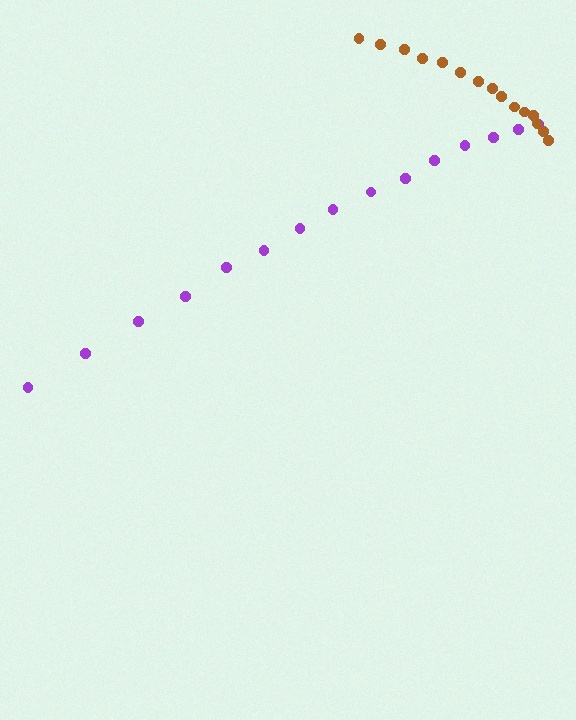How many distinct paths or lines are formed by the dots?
There are 2 distinct paths.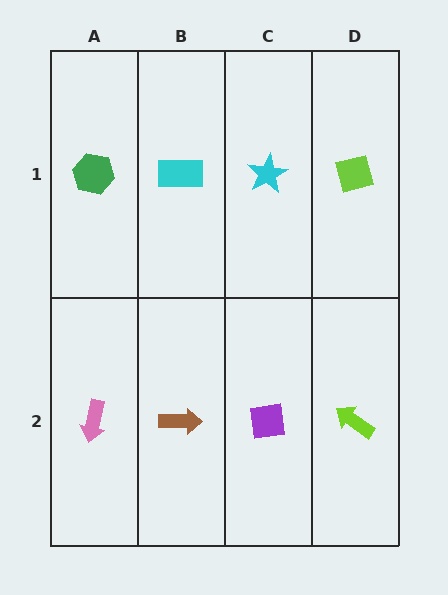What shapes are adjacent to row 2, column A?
A green hexagon (row 1, column A), a brown arrow (row 2, column B).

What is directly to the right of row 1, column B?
A cyan star.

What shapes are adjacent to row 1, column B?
A brown arrow (row 2, column B), a green hexagon (row 1, column A), a cyan star (row 1, column C).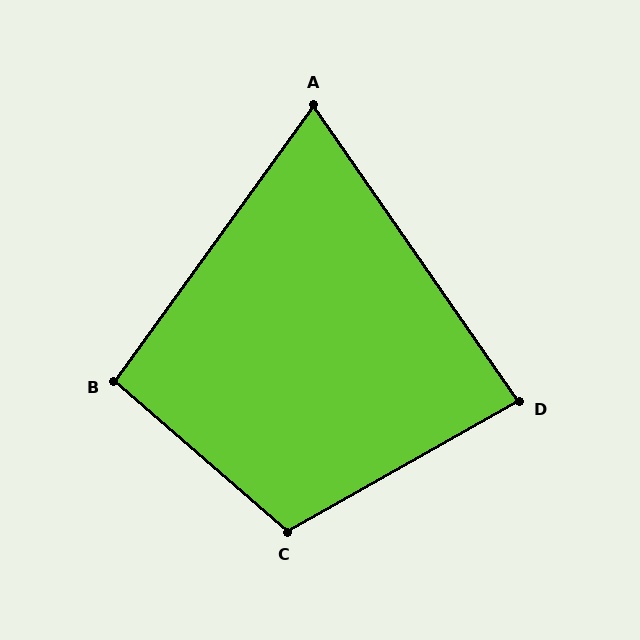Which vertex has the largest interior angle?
C, at approximately 109 degrees.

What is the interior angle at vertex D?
Approximately 85 degrees (acute).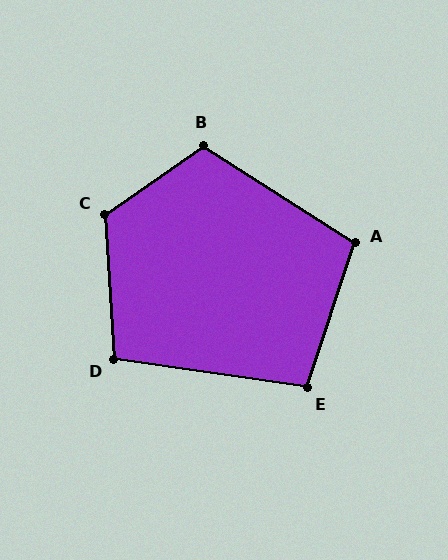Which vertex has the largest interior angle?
C, at approximately 121 degrees.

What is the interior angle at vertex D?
Approximately 102 degrees (obtuse).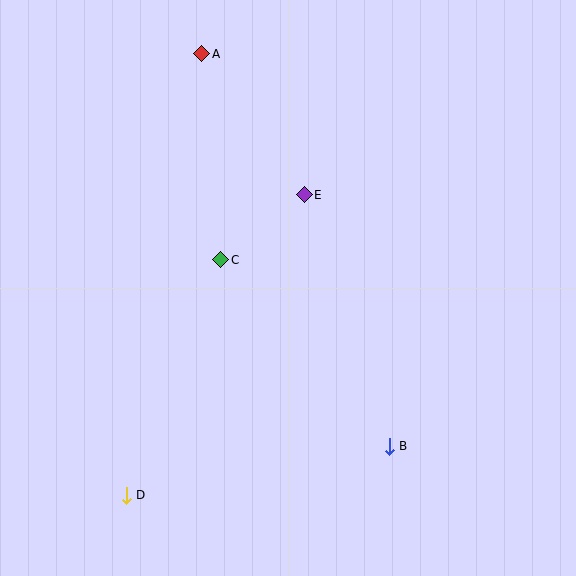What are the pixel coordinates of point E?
Point E is at (304, 195).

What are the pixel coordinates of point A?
Point A is at (202, 54).